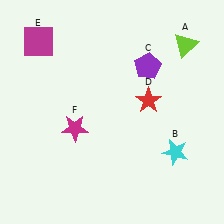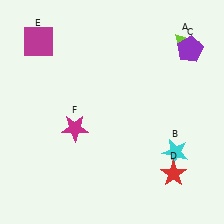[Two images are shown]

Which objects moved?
The objects that moved are: the purple pentagon (C), the red star (D).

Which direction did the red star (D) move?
The red star (D) moved down.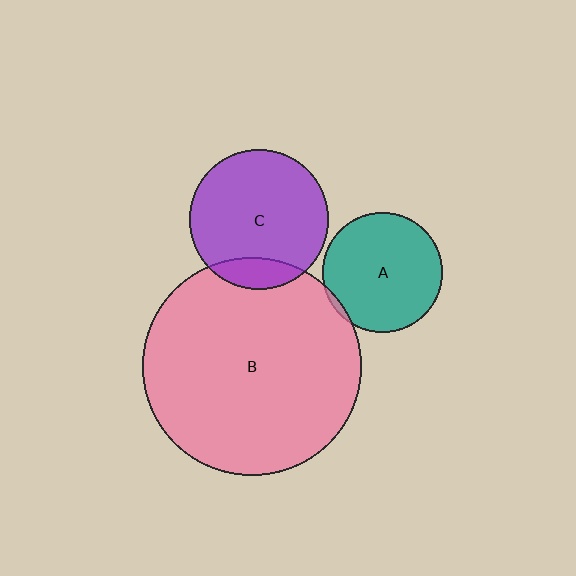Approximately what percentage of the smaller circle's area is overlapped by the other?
Approximately 15%.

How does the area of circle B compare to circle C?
Approximately 2.5 times.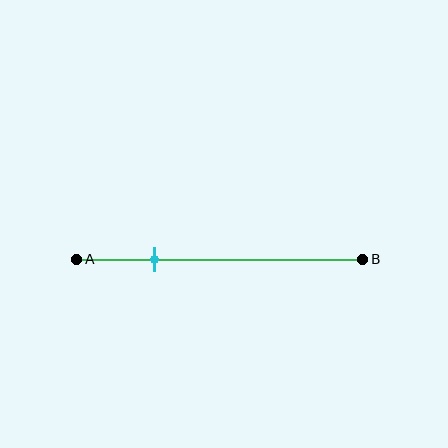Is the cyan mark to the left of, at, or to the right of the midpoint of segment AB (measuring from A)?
The cyan mark is to the left of the midpoint of segment AB.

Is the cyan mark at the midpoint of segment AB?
No, the mark is at about 25% from A, not at the 50% midpoint.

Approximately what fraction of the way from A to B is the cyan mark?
The cyan mark is approximately 25% of the way from A to B.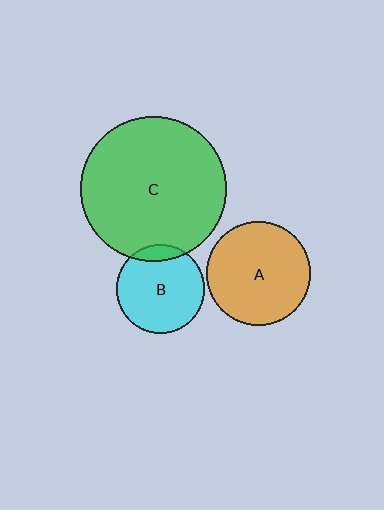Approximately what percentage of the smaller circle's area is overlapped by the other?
Approximately 10%.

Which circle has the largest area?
Circle C (green).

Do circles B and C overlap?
Yes.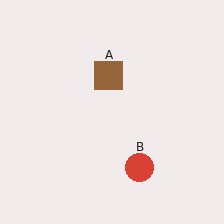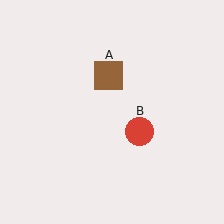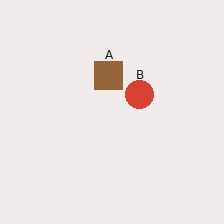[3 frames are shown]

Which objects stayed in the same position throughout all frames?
Brown square (object A) remained stationary.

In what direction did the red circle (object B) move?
The red circle (object B) moved up.